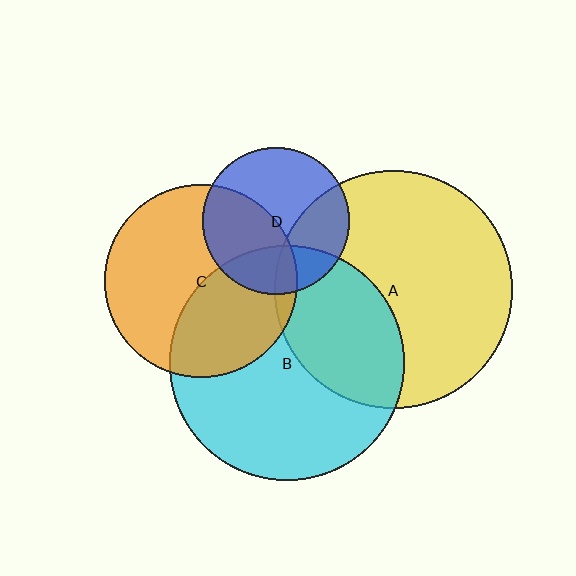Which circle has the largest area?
Circle A (yellow).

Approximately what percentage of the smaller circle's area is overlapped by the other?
Approximately 40%.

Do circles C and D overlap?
Yes.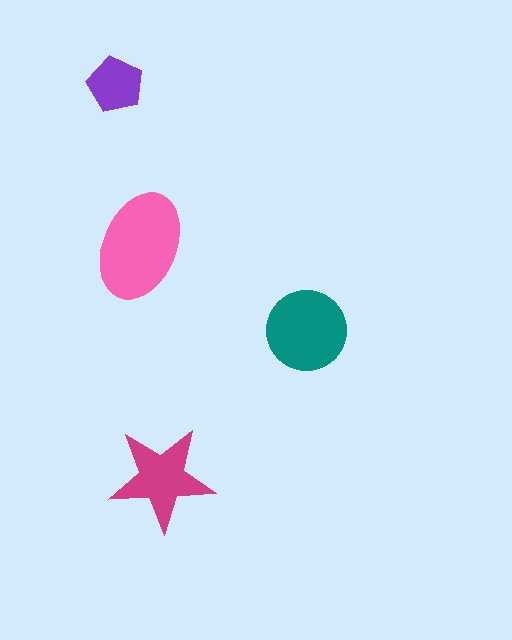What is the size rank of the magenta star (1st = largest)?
3rd.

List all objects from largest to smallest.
The pink ellipse, the teal circle, the magenta star, the purple pentagon.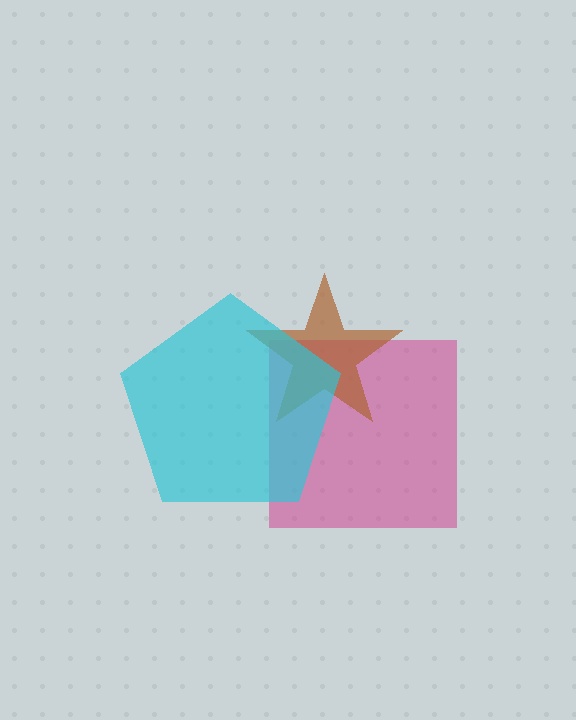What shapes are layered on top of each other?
The layered shapes are: a magenta square, a brown star, a cyan pentagon.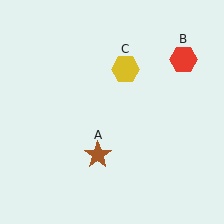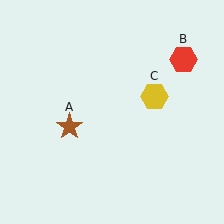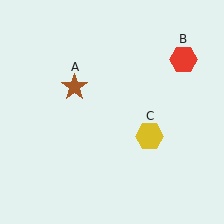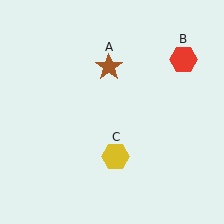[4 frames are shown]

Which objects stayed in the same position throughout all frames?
Red hexagon (object B) remained stationary.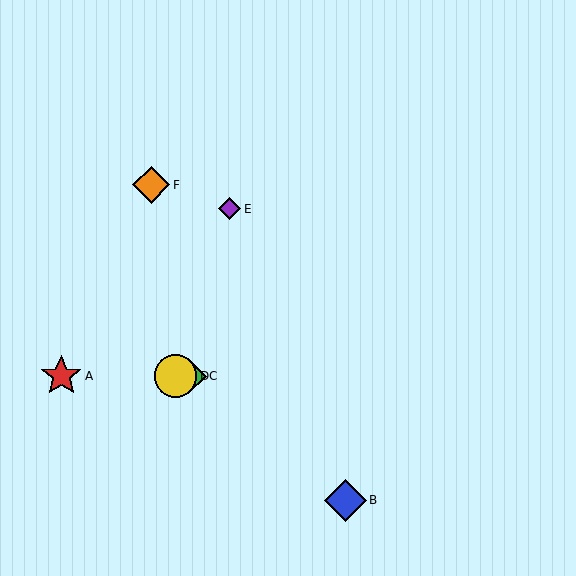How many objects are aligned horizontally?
3 objects (A, C, D) are aligned horizontally.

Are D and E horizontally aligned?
No, D is at y≈376 and E is at y≈209.